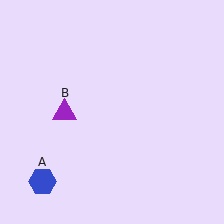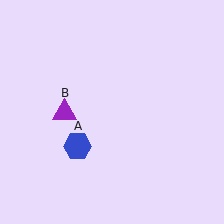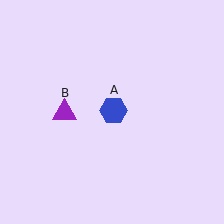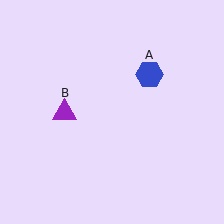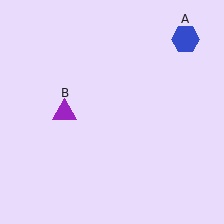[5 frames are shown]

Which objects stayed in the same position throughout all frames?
Purple triangle (object B) remained stationary.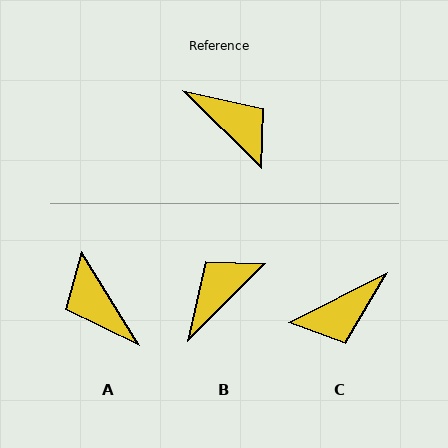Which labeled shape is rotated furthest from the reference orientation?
A, about 166 degrees away.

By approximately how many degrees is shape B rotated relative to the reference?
Approximately 90 degrees counter-clockwise.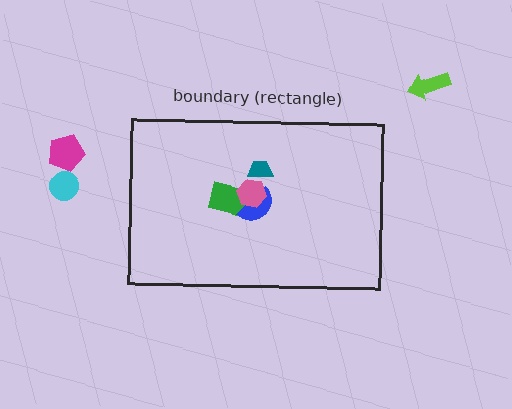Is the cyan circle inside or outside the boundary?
Outside.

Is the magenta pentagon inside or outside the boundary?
Outside.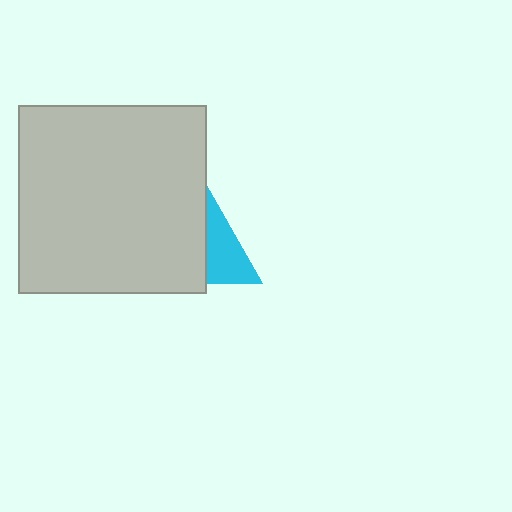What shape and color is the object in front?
The object in front is a light gray square.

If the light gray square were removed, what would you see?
You would see the complete cyan triangle.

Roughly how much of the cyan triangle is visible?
A small part of it is visible (roughly 36%).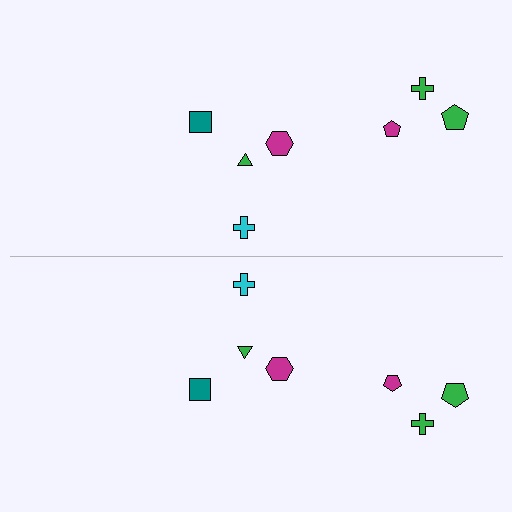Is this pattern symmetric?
Yes, this pattern has bilateral (reflection) symmetry.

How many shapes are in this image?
There are 14 shapes in this image.